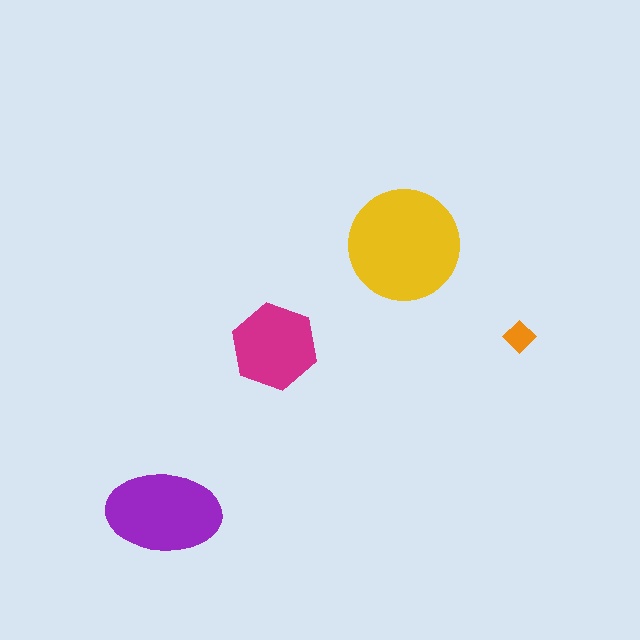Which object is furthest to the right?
The orange diamond is rightmost.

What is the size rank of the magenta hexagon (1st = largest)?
3rd.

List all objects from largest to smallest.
The yellow circle, the purple ellipse, the magenta hexagon, the orange diamond.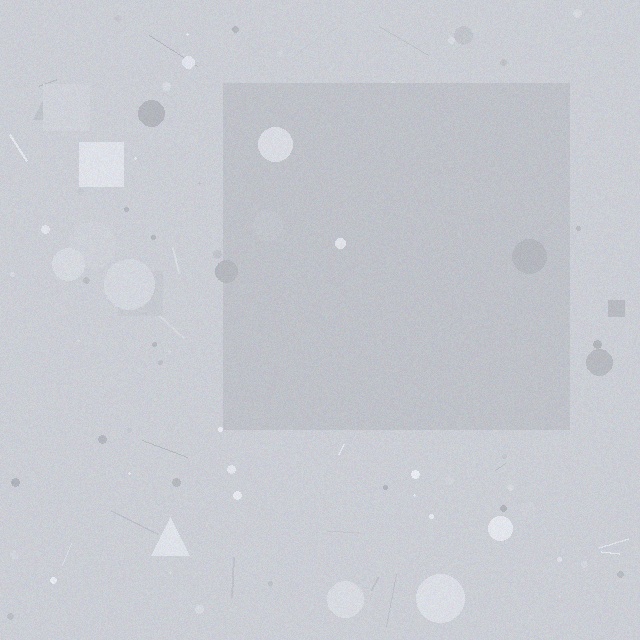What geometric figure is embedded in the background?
A square is embedded in the background.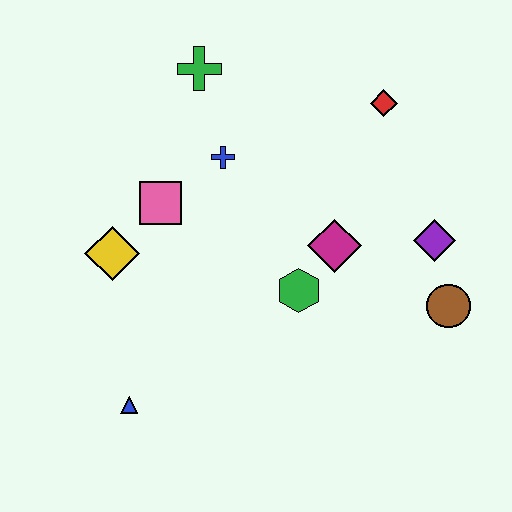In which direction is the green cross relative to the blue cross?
The green cross is above the blue cross.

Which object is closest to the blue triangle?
The yellow diamond is closest to the blue triangle.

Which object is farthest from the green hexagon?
The green cross is farthest from the green hexagon.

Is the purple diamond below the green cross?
Yes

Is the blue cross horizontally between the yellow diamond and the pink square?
No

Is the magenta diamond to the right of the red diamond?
No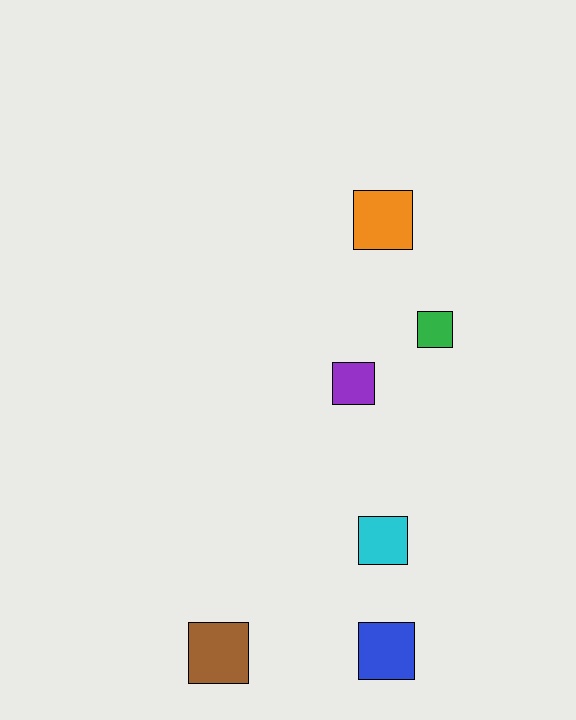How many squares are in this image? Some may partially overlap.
There are 6 squares.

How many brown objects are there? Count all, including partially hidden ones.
There is 1 brown object.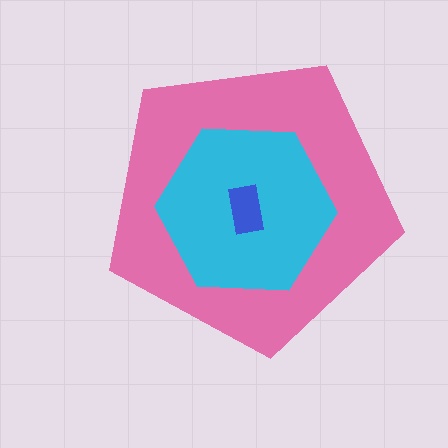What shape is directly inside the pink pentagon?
The cyan hexagon.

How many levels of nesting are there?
3.